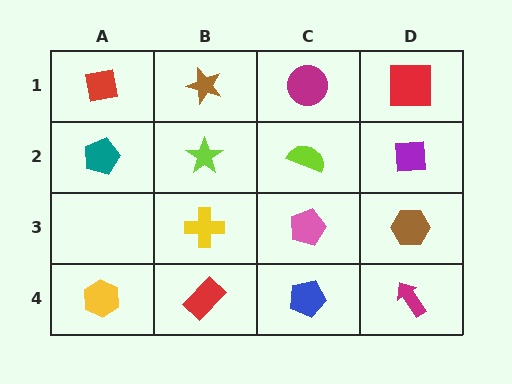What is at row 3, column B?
A yellow cross.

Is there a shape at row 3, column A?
No, that cell is empty.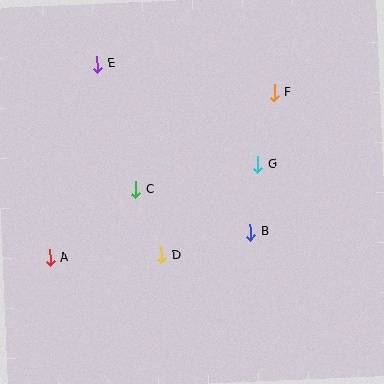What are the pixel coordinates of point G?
Point G is at (257, 164).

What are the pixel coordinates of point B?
Point B is at (250, 232).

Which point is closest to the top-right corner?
Point F is closest to the top-right corner.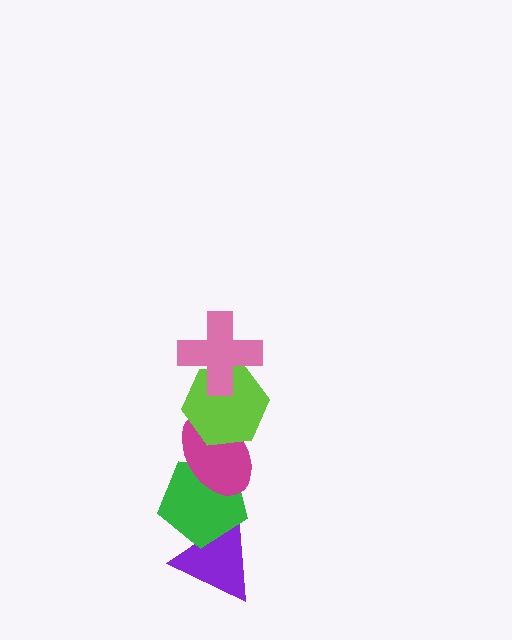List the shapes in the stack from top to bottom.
From top to bottom: the pink cross, the lime hexagon, the magenta ellipse, the green pentagon, the purple triangle.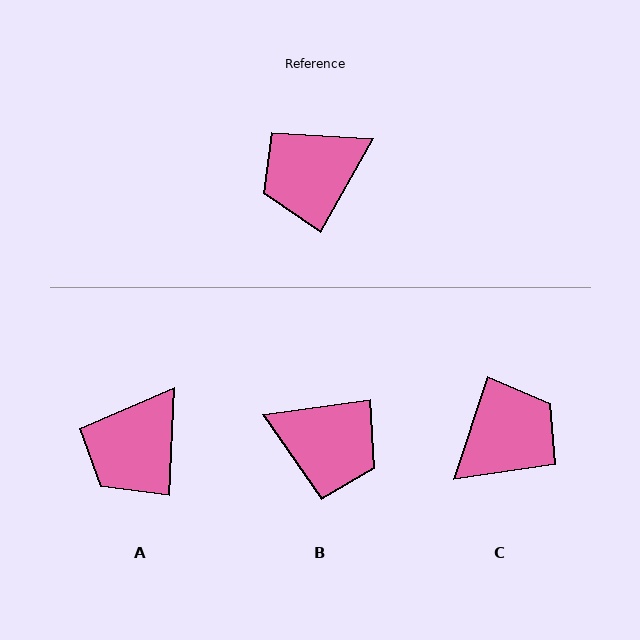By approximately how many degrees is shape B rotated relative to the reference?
Approximately 128 degrees counter-clockwise.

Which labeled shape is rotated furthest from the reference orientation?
C, about 169 degrees away.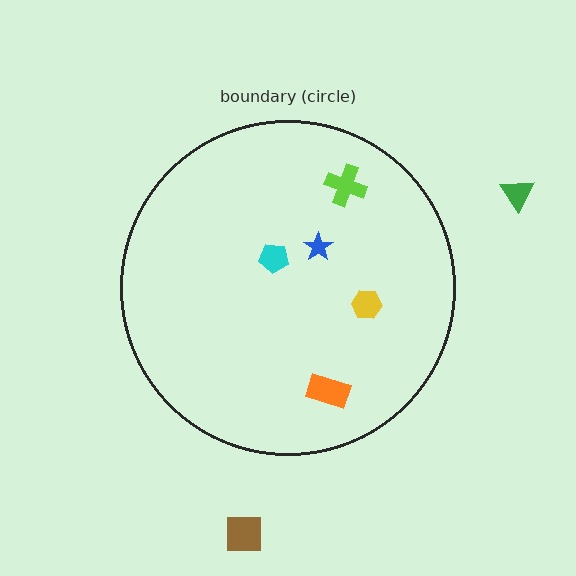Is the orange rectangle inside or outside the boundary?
Inside.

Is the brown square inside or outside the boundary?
Outside.